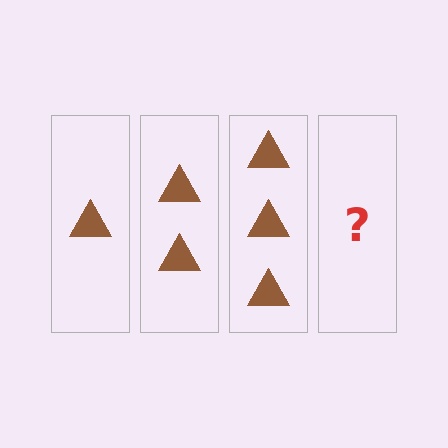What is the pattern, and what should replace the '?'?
The pattern is that each step adds one more triangle. The '?' should be 4 triangles.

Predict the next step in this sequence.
The next step is 4 triangles.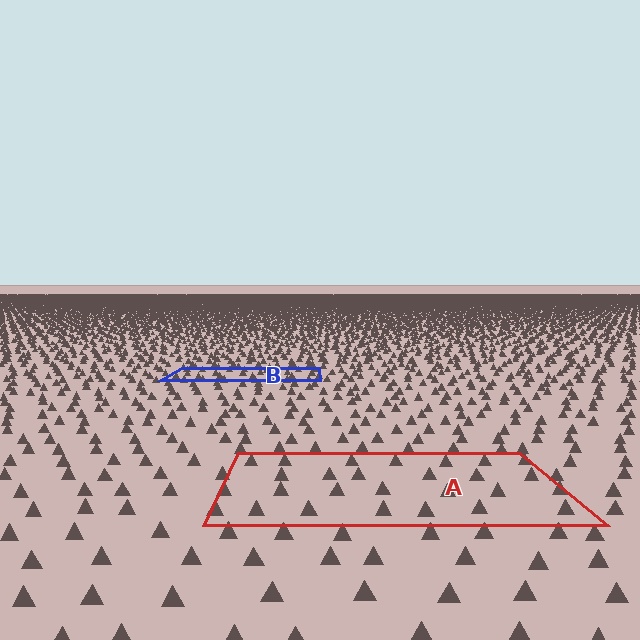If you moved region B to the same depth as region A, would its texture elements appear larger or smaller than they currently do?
They would appear larger. At a closer depth, the same texture elements are projected at a bigger on-screen size.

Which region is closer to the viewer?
Region A is closer. The texture elements there are larger and more spread out.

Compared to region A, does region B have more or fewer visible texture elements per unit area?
Region B has more texture elements per unit area — they are packed more densely because it is farther away.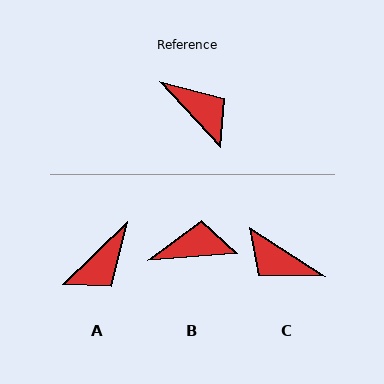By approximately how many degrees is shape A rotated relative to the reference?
Approximately 88 degrees clockwise.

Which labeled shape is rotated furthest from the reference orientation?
C, about 165 degrees away.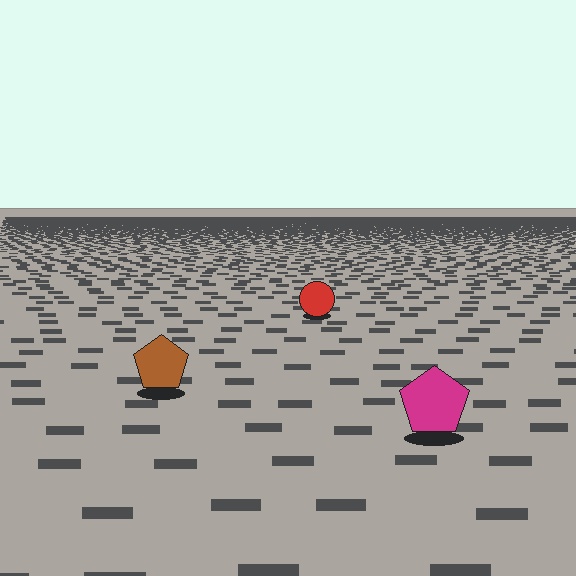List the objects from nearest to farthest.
From nearest to farthest: the magenta pentagon, the brown pentagon, the red circle.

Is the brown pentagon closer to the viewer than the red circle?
Yes. The brown pentagon is closer — you can tell from the texture gradient: the ground texture is coarser near it.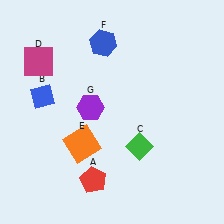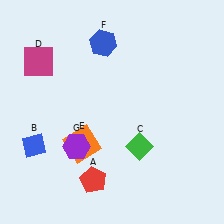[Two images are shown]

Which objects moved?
The objects that moved are: the blue diamond (B), the purple hexagon (G).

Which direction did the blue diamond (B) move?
The blue diamond (B) moved down.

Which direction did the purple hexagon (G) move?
The purple hexagon (G) moved down.